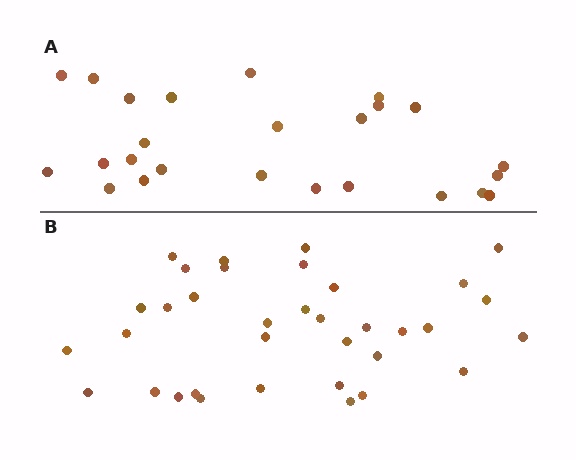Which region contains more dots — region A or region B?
Region B (the bottom region) has more dots.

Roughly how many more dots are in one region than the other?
Region B has roughly 10 or so more dots than region A.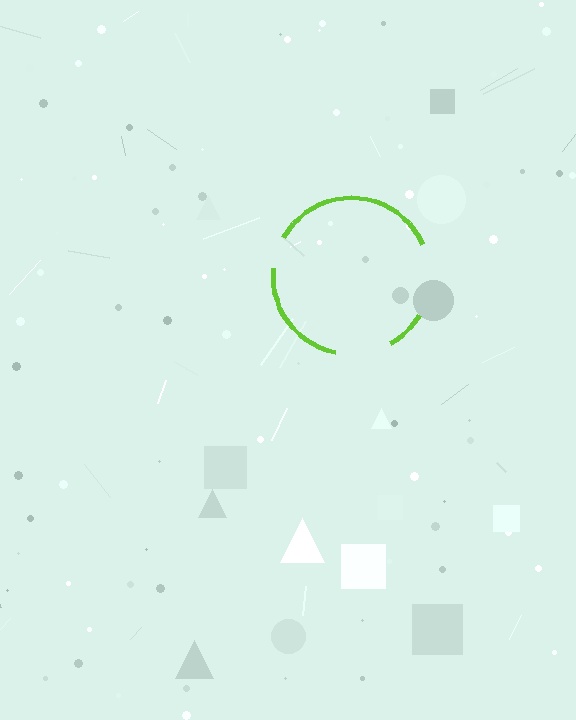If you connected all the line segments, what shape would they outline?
They would outline a circle.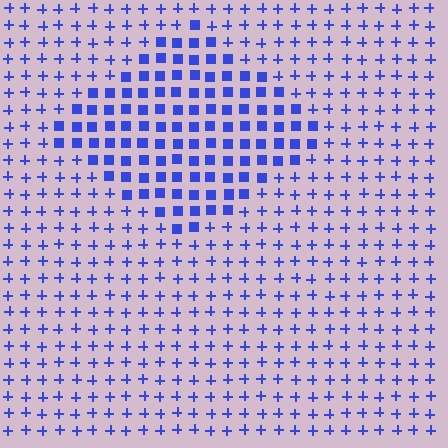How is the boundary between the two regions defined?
The boundary is defined by a change in element shape: squares inside vs. plus signs outside. All elements share the same color and spacing.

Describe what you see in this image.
The image is filled with small blue elements arranged in a uniform grid. A diamond-shaped region contains squares, while the surrounding area contains plus signs. The boundary is defined purely by the change in element shape.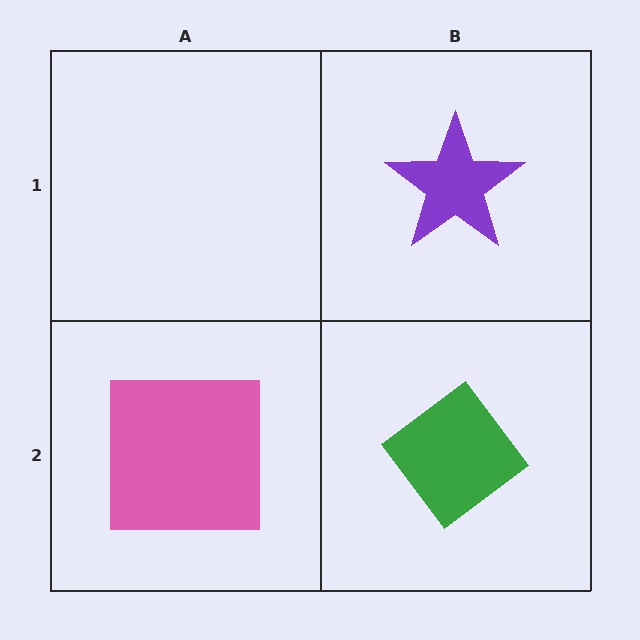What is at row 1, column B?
A purple star.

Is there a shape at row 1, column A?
No, that cell is empty.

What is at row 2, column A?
A pink square.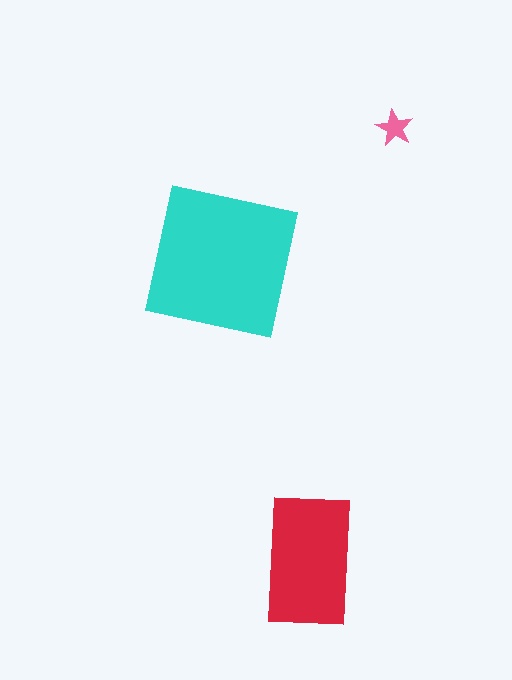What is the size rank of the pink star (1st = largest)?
3rd.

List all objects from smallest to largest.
The pink star, the red rectangle, the cyan square.